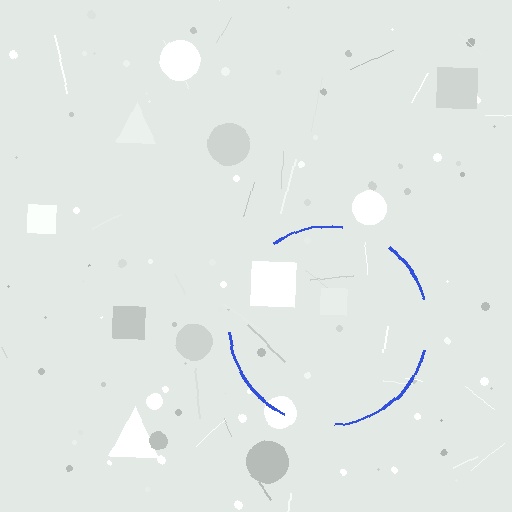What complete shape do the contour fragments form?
The contour fragments form a circle.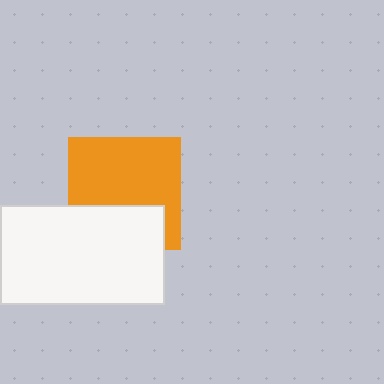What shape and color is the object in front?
The object in front is a white rectangle.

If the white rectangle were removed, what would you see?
You would see the complete orange square.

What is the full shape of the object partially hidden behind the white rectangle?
The partially hidden object is an orange square.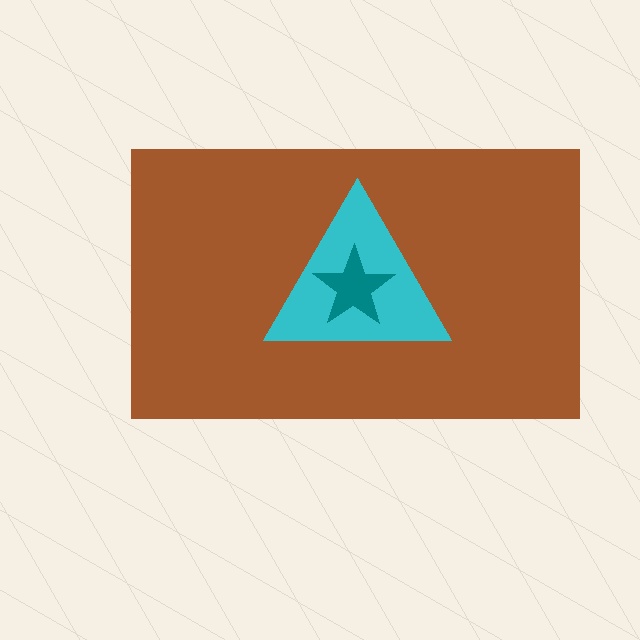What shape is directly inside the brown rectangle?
The cyan triangle.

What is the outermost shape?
The brown rectangle.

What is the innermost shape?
The teal star.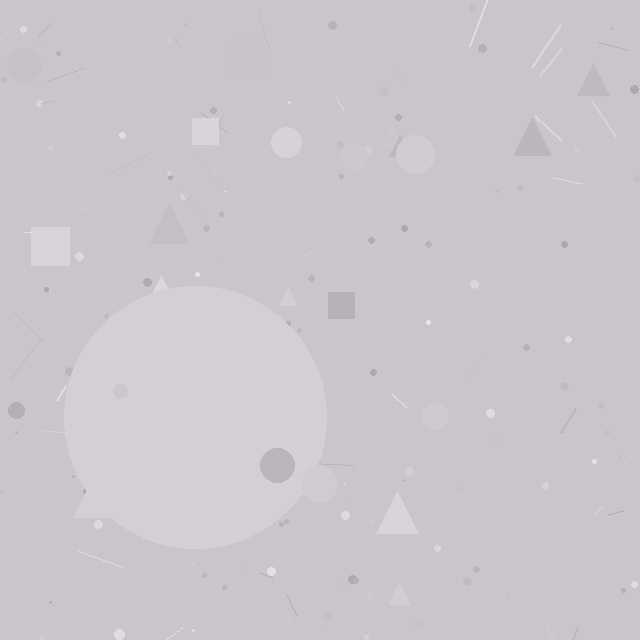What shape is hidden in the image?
A circle is hidden in the image.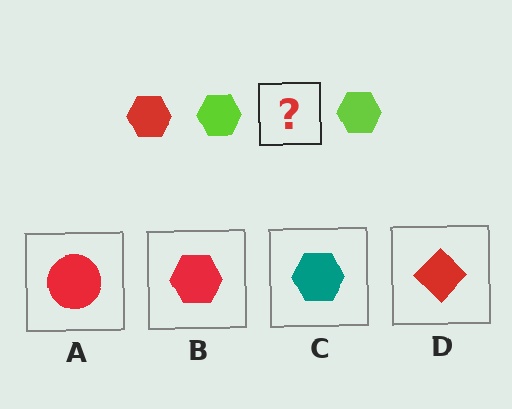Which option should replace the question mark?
Option B.